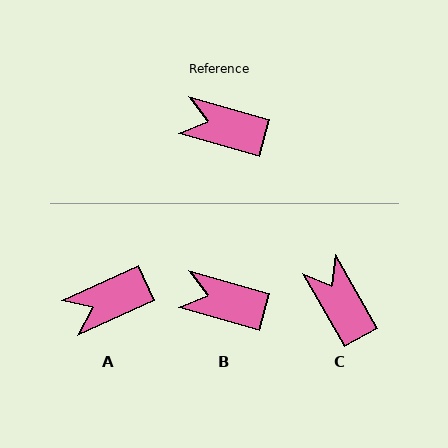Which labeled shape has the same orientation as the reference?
B.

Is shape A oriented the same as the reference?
No, it is off by about 41 degrees.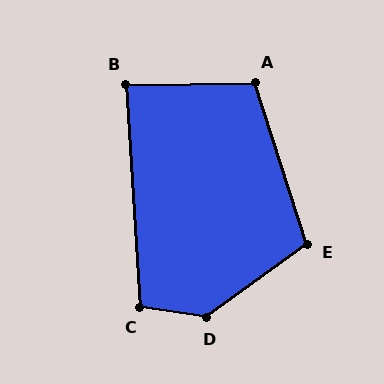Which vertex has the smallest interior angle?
B, at approximately 87 degrees.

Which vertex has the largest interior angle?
D, at approximately 135 degrees.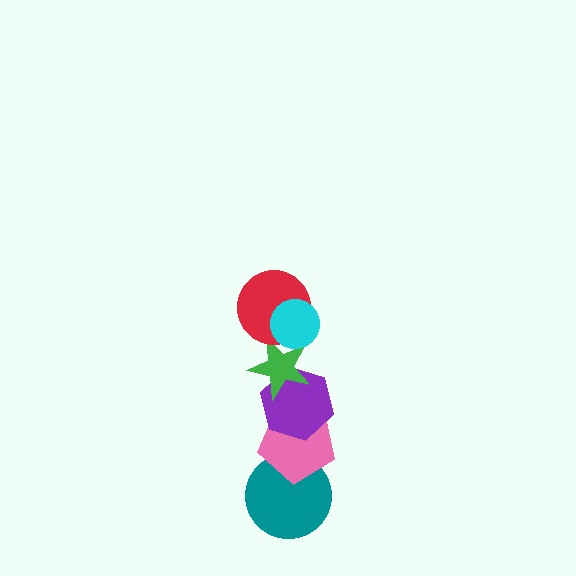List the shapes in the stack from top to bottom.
From top to bottom: the cyan circle, the red circle, the green star, the purple hexagon, the pink pentagon, the teal circle.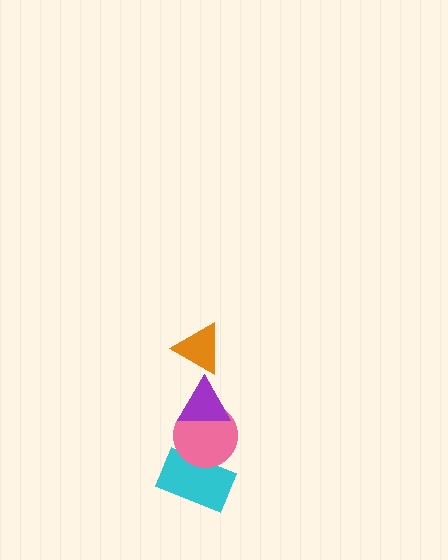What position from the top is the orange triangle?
The orange triangle is 1st from the top.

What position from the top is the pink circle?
The pink circle is 3rd from the top.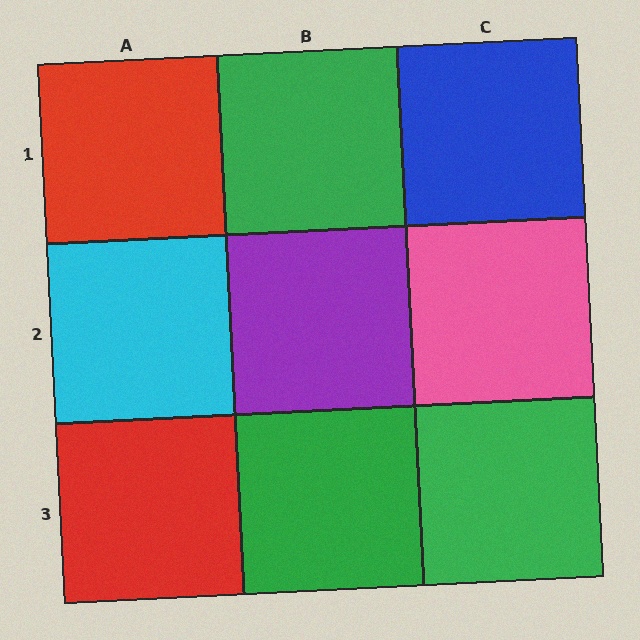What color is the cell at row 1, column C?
Blue.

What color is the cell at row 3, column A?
Red.